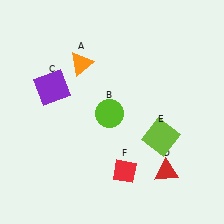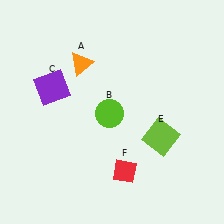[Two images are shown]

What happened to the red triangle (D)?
The red triangle (D) was removed in Image 2. It was in the bottom-right area of Image 1.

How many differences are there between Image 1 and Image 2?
There is 1 difference between the two images.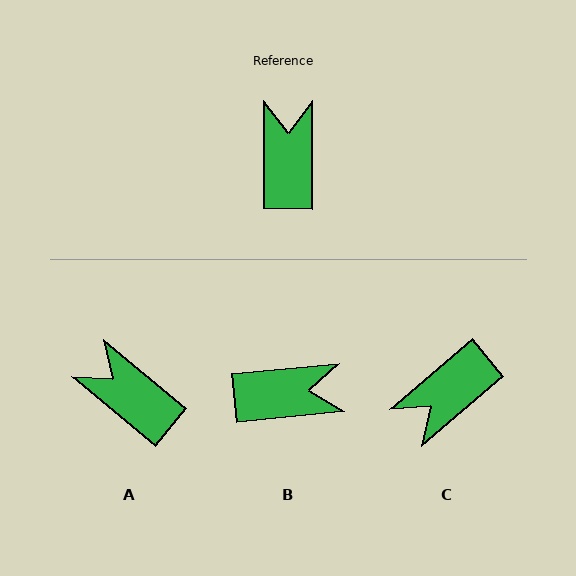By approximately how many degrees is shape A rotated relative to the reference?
Approximately 50 degrees counter-clockwise.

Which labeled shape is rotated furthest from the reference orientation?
C, about 131 degrees away.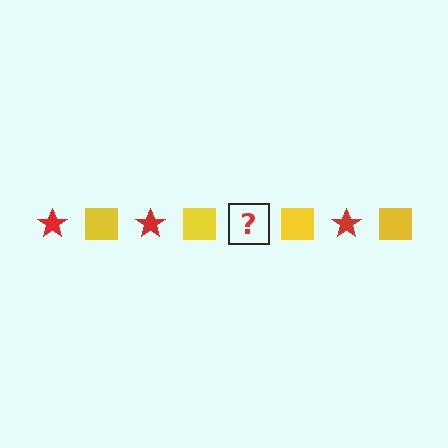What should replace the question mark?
The question mark should be replaced with a red star.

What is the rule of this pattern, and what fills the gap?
The rule is that the pattern alternates between red star and yellow square. The gap should be filled with a red star.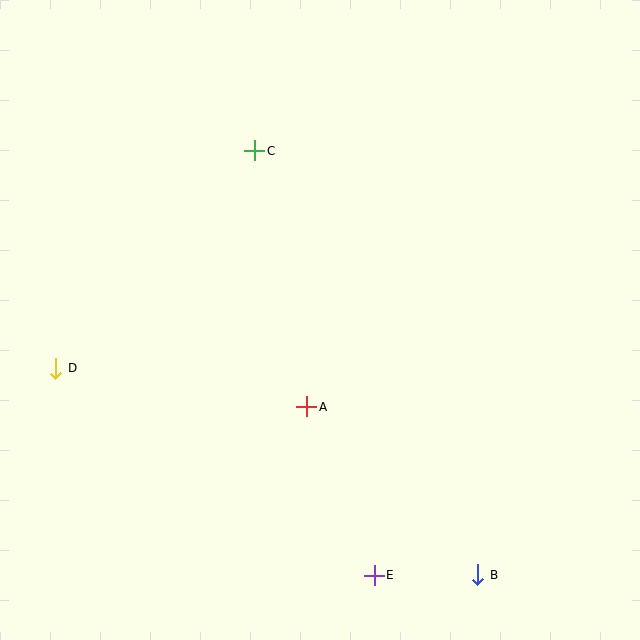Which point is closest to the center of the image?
Point A at (307, 407) is closest to the center.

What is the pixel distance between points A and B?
The distance between A and B is 240 pixels.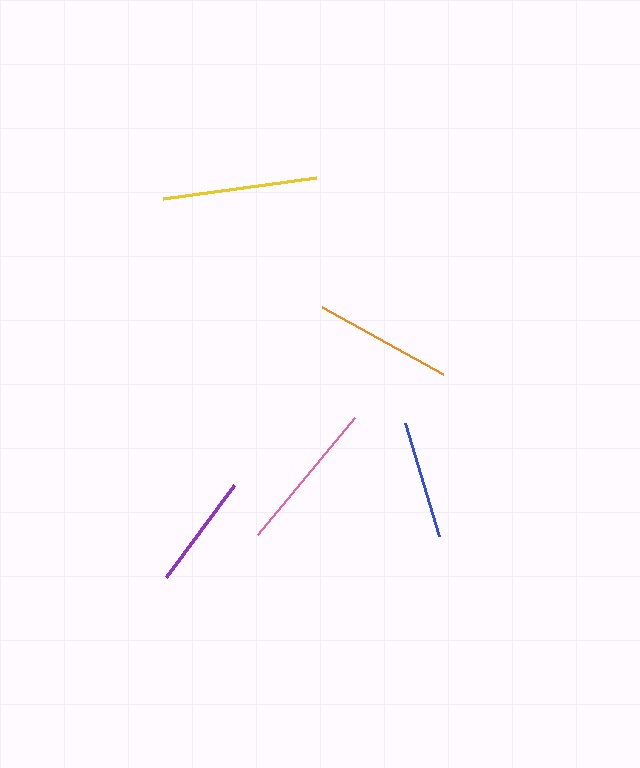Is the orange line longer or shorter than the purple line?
The orange line is longer than the purple line.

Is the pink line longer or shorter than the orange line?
The pink line is longer than the orange line.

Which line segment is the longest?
The yellow line is the longest at approximately 154 pixels.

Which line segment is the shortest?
The purple line is the shortest at approximately 115 pixels.